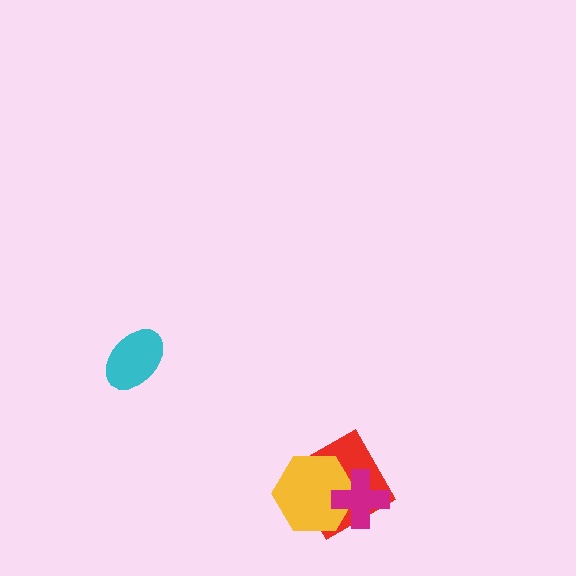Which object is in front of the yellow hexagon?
The magenta cross is in front of the yellow hexagon.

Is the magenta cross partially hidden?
No, no other shape covers it.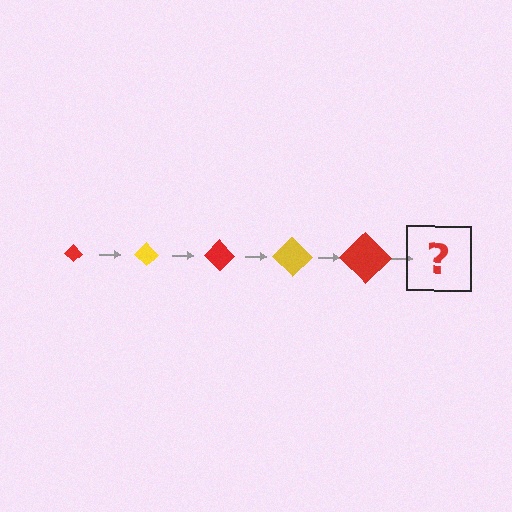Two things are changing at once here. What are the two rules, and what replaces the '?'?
The two rules are that the diamond grows larger each step and the color cycles through red and yellow. The '?' should be a yellow diamond, larger than the previous one.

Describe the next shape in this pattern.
It should be a yellow diamond, larger than the previous one.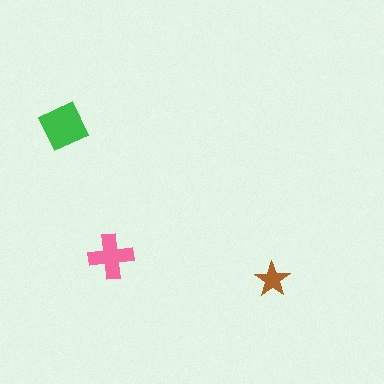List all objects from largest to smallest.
The green square, the pink cross, the brown star.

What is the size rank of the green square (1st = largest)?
1st.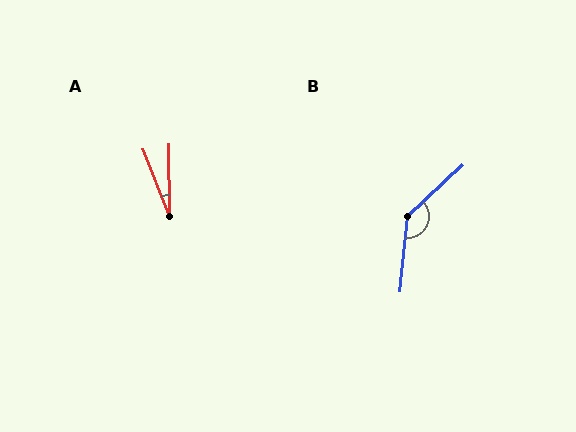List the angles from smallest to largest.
A (21°), B (138°).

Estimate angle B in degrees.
Approximately 138 degrees.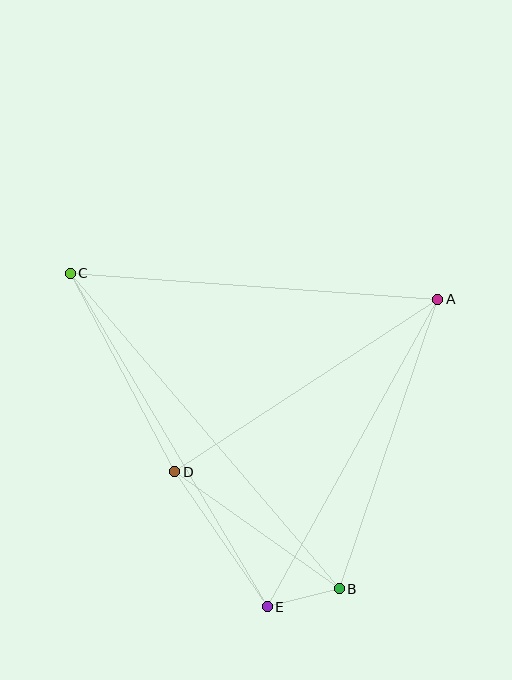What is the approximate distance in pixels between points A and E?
The distance between A and E is approximately 352 pixels.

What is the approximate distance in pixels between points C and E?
The distance between C and E is approximately 387 pixels.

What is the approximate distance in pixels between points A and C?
The distance between A and C is approximately 368 pixels.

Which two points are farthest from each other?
Points B and C are farthest from each other.